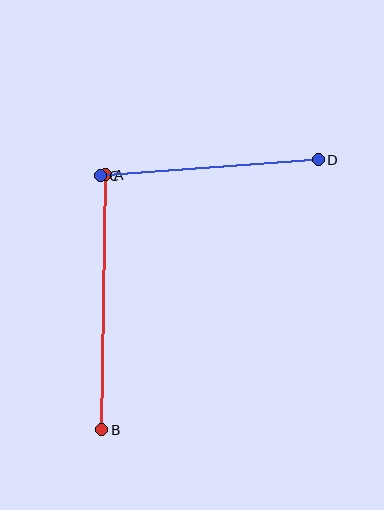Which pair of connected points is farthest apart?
Points A and B are farthest apart.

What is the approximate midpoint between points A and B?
The midpoint is at approximately (104, 302) pixels.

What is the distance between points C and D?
The distance is approximately 219 pixels.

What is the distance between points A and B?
The distance is approximately 255 pixels.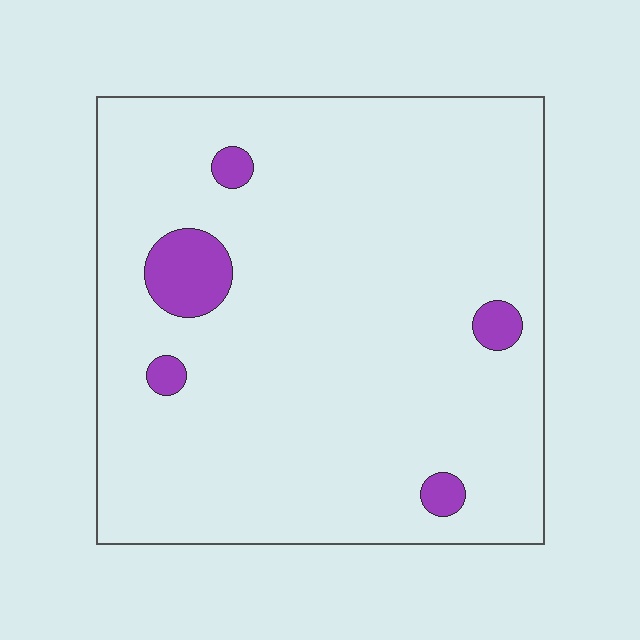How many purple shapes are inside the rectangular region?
5.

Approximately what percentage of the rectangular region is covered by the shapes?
Approximately 5%.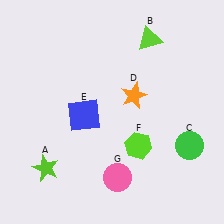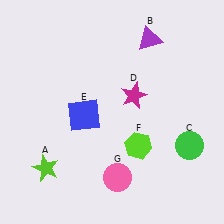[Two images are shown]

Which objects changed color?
B changed from lime to purple. D changed from orange to magenta.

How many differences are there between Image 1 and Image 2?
There are 2 differences between the two images.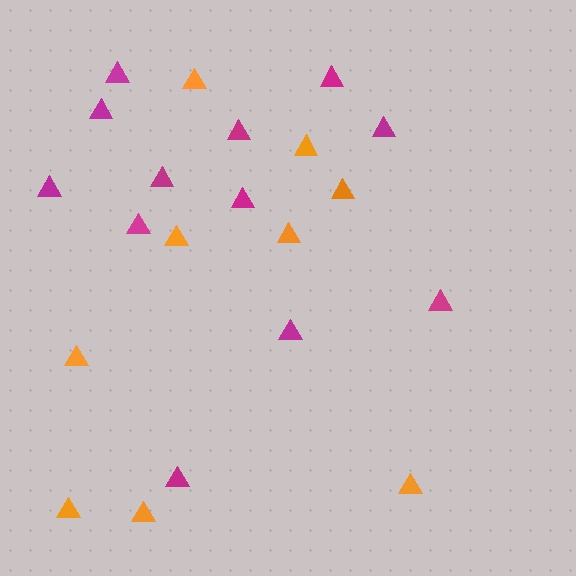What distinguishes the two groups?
There are 2 groups: one group of magenta triangles (12) and one group of orange triangles (9).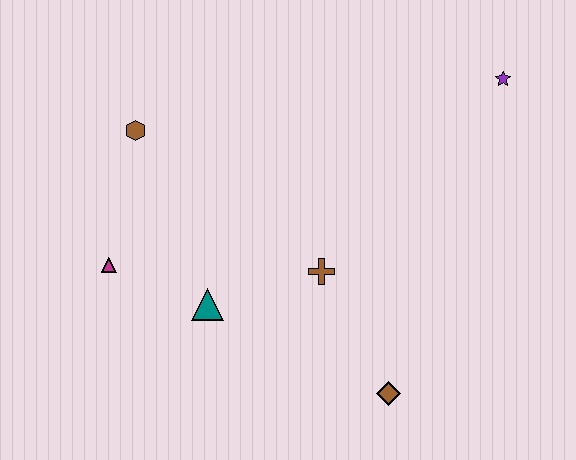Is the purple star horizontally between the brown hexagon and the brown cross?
No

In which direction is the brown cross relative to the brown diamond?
The brown cross is above the brown diamond.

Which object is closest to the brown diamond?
The brown cross is closest to the brown diamond.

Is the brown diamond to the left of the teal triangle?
No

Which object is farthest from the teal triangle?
The purple star is farthest from the teal triangle.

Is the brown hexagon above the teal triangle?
Yes